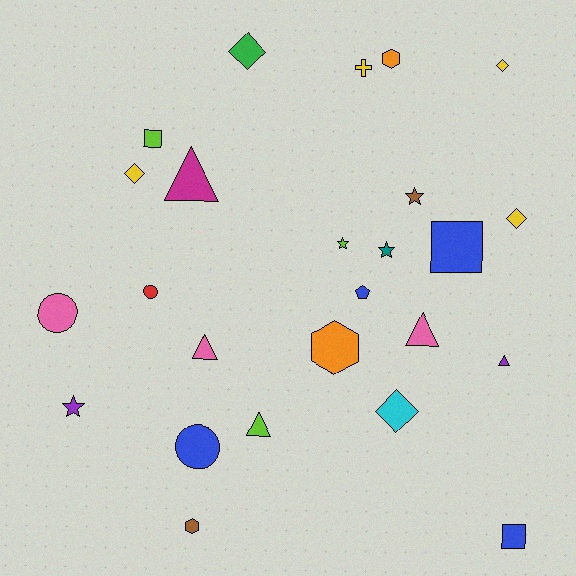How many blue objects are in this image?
There are 4 blue objects.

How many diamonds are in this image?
There are 5 diamonds.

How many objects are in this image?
There are 25 objects.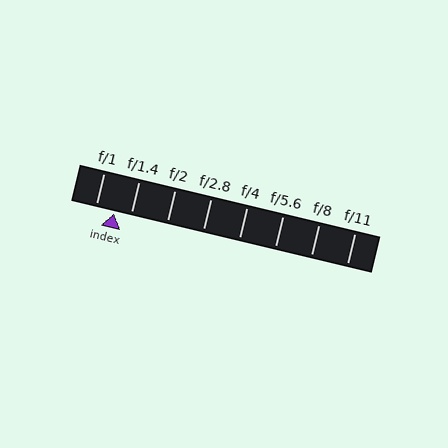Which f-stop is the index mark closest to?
The index mark is closest to f/1.4.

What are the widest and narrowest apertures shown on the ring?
The widest aperture shown is f/1 and the narrowest is f/11.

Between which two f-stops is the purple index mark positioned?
The index mark is between f/1 and f/1.4.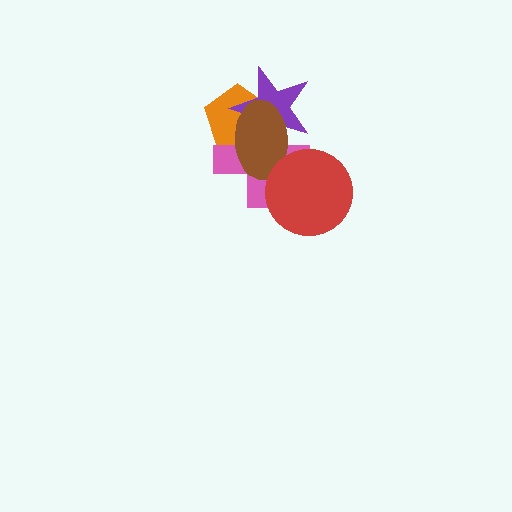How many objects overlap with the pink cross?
4 objects overlap with the pink cross.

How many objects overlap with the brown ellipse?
4 objects overlap with the brown ellipse.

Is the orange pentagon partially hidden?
Yes, it is partially covered by another shape.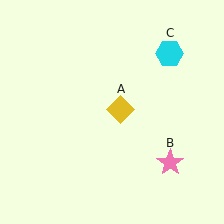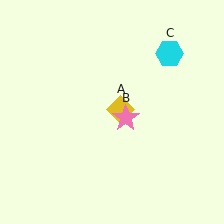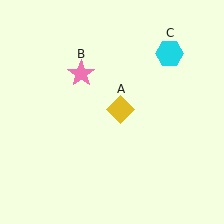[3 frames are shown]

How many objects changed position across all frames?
1 object changed position: pink star (object B).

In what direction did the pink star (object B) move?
The pink star (object B) moved up and to the left.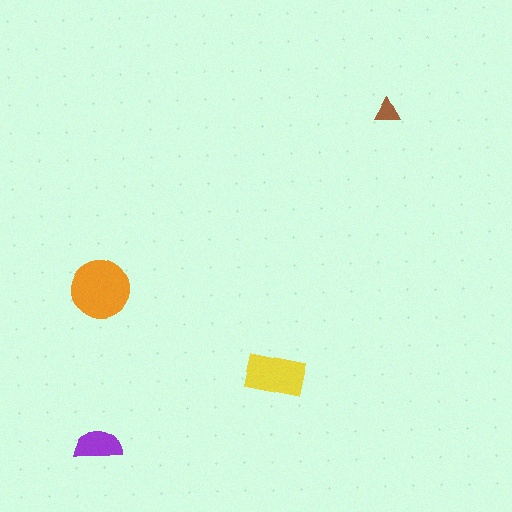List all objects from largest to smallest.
The orange circle, the yellow rectangle, the purple semicircle, the brown triangle.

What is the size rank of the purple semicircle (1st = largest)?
3rd.